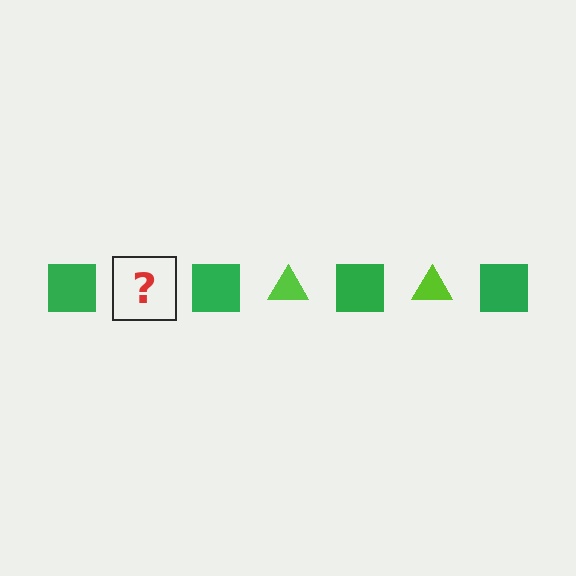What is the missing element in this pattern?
The missing element is a lime triangle.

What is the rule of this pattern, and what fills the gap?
The rule is that the pattern alternates between green square and lime triangle. The gap should be filled with a lime triangle.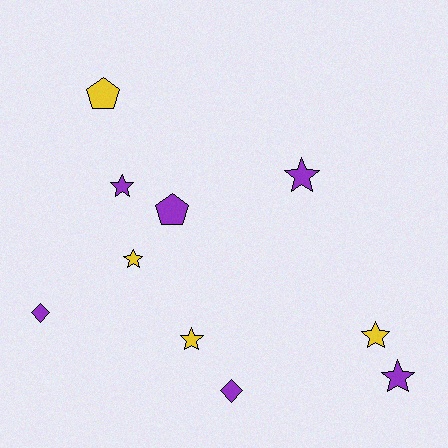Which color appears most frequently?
Purple, with 6 objects.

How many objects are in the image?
There are 10 objects.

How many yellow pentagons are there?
There is 1 yellow pentagon.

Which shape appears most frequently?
Star, with 6 objects.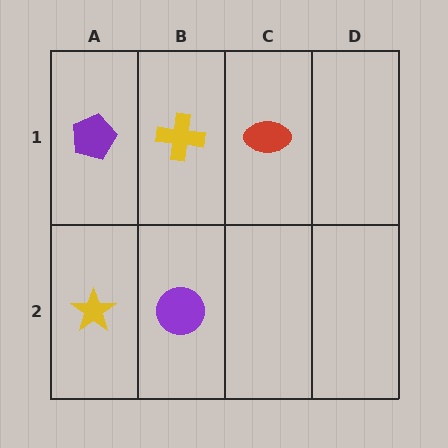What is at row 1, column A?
A purple pentagon.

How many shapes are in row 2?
2 shapes.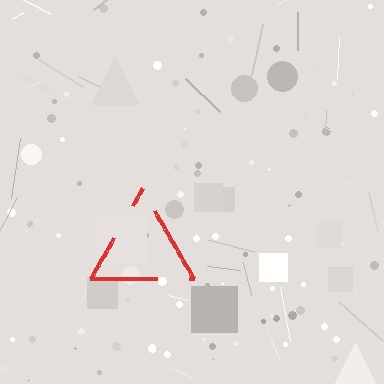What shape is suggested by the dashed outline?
The dashed outline suggests a triangle.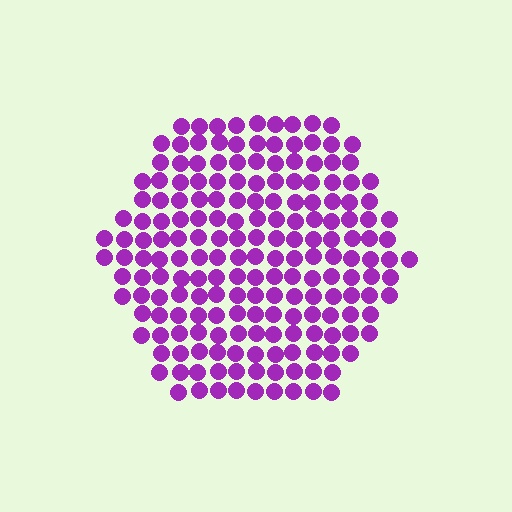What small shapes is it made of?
It is made of small circles.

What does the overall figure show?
The overall figure shows a hexagon.